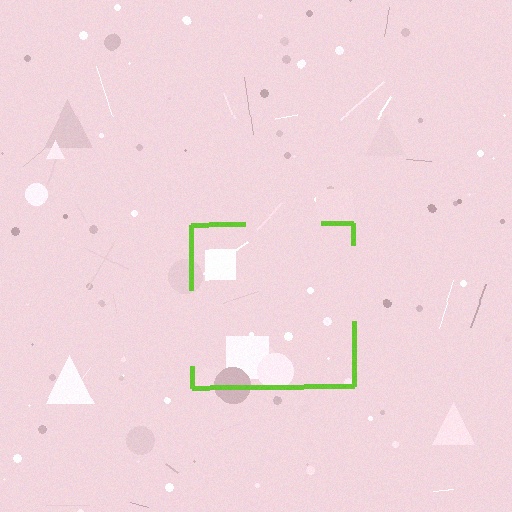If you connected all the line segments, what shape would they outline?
They would outline a square.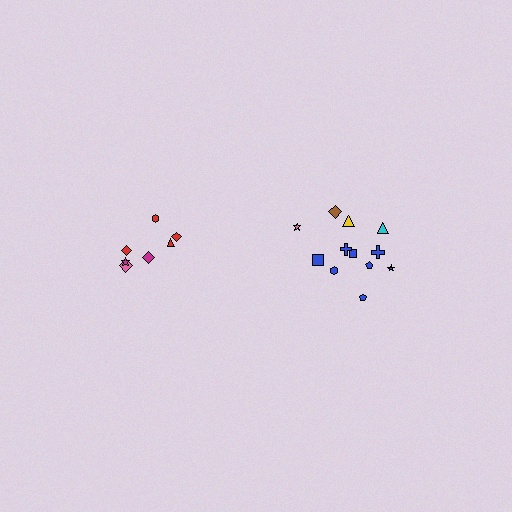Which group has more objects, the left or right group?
The right group.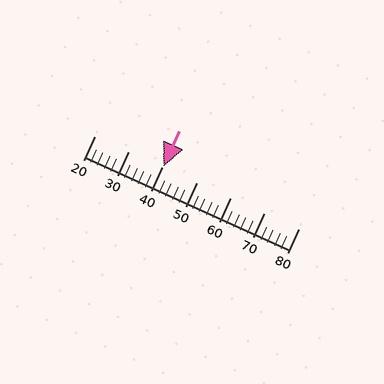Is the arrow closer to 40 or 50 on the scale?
The arrow is closer to 40.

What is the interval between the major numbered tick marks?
The major tick marks are spaced 10 units apart.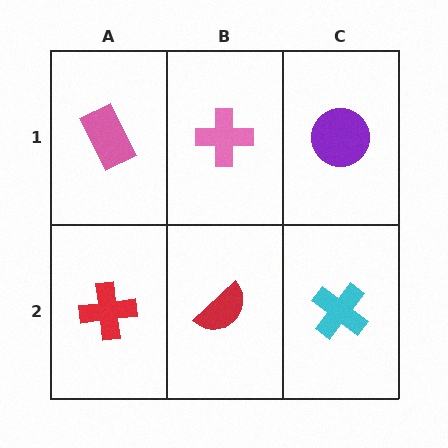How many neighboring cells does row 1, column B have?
3.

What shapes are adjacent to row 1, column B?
A red semicircle (row 2, column B), a pink rectangle (row 1, column A), a purple circle (row 1, column C).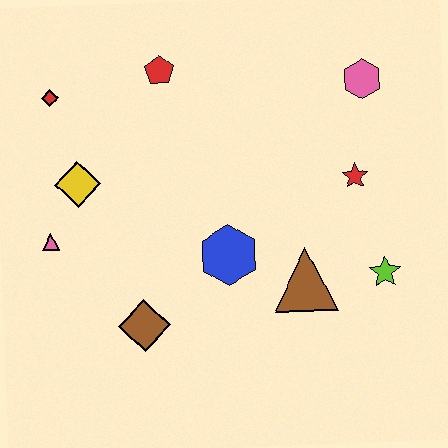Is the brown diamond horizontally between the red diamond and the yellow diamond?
No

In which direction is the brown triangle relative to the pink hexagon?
The brown triangle is below the pink hexagon.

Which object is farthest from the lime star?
The red diamond is farthest from the lime star.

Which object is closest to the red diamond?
The yellow diamond is closest to the red diamond.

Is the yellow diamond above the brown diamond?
Yes